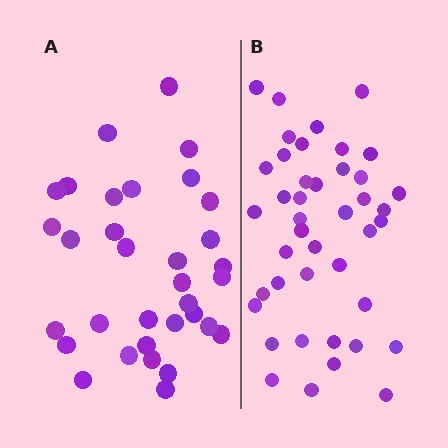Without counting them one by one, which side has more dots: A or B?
Region B (the right region) has more dots.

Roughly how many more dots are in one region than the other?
Region B has roughly 8 or so more dots than region A.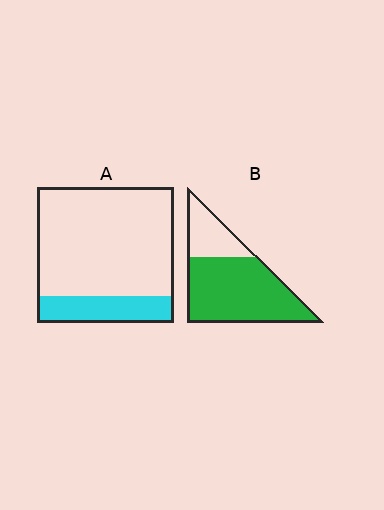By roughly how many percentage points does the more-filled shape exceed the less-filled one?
By roughly 55 percentage points (B over A).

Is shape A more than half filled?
No.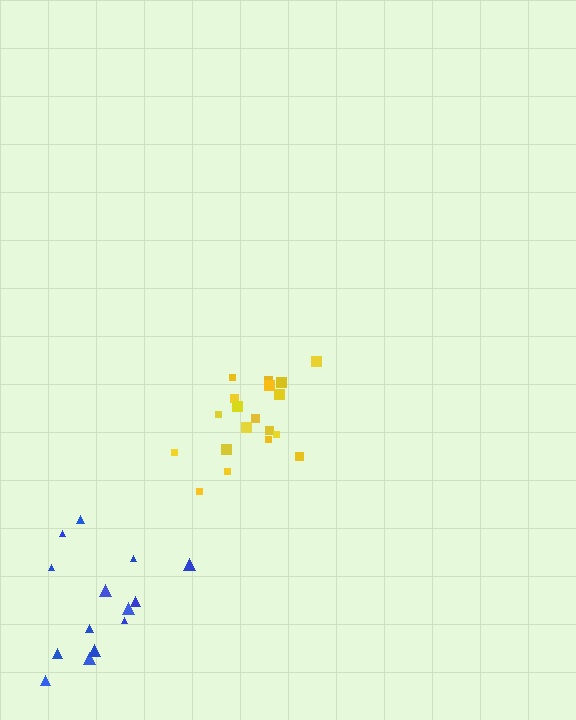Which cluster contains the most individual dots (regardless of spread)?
Yellow (19).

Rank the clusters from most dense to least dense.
yellow, blue.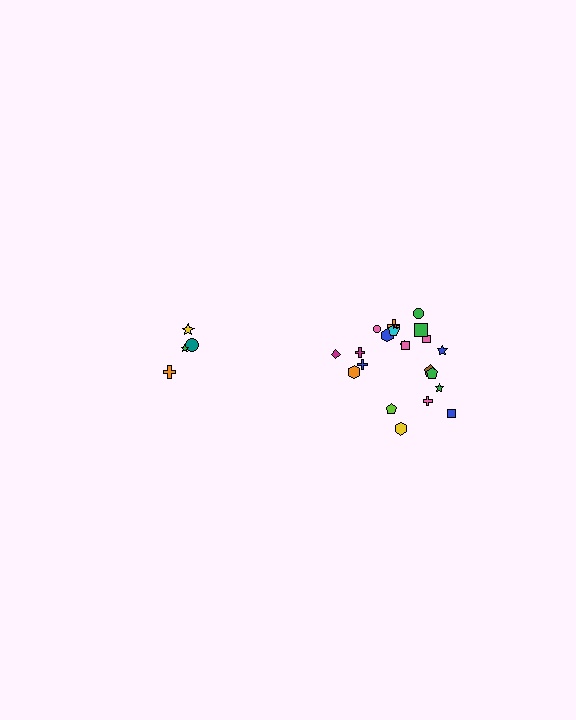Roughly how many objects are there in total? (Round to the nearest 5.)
Roughly 25 objects in total.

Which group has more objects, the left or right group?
The right group.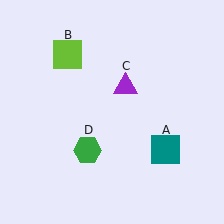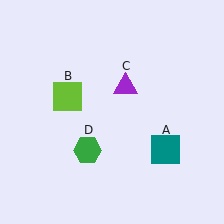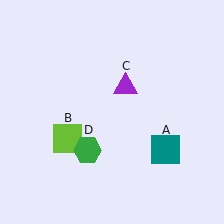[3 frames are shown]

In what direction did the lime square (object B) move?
The lime square (object B) moved down.